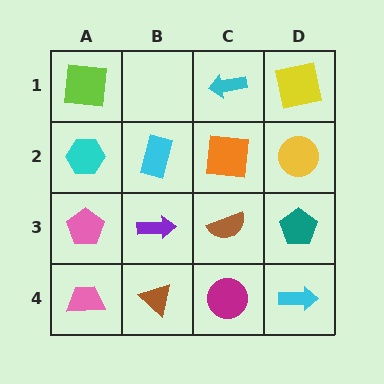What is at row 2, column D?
A yellow circle.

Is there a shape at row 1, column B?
No, that cell is empty.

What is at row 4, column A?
A pink trapezoid.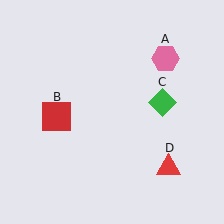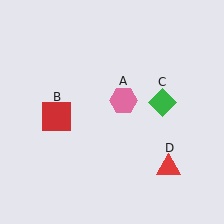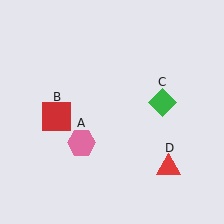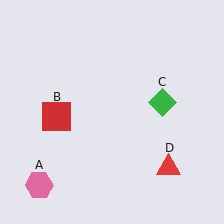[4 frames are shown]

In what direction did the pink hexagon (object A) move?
The pink hexagon (object A) moved down and to the left.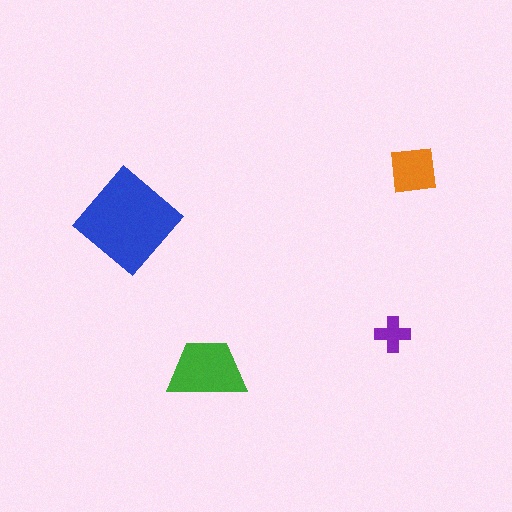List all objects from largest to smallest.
The blue diamond, the green trapezoid, the orange square, the purple cross.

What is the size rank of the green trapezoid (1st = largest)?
2nd.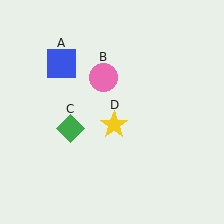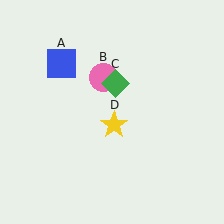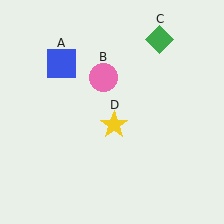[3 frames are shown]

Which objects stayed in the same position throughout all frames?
Blue square (object A) and pink circle (object B) and yellow star (object D) remained stationary.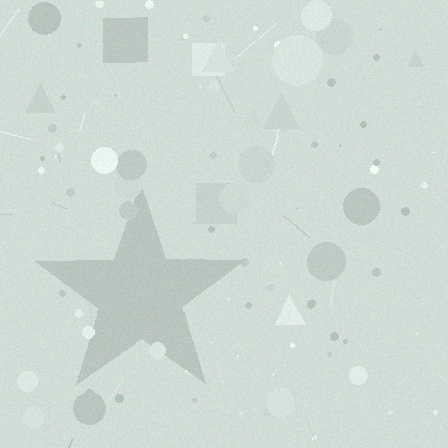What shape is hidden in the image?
A star is hidden in the image.